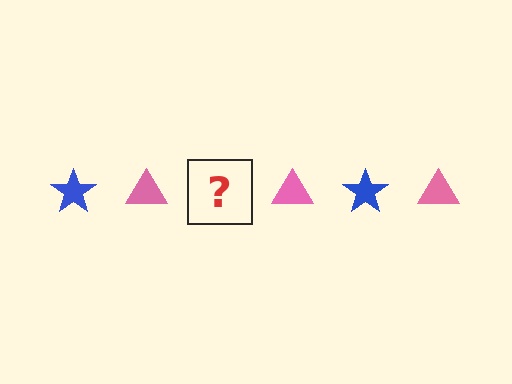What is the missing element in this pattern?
The missing element is a blue star.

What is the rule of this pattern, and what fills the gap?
The rule is that the pattern alternates between blue star and pink triangle. The gap should be filled with a blue star.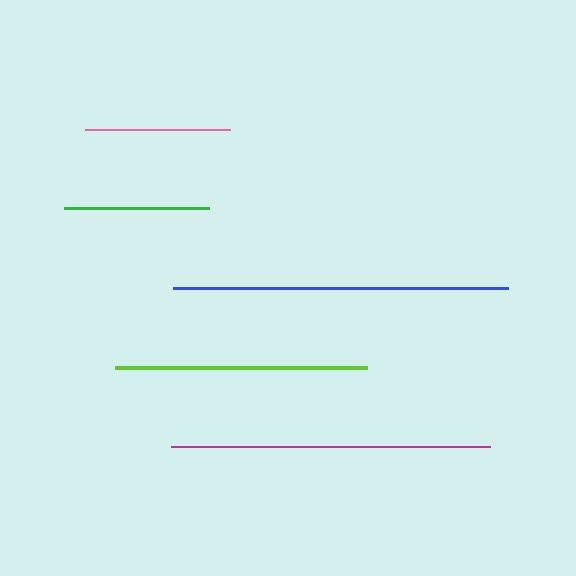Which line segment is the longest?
The blue line is the longest at approximately 335 pixels.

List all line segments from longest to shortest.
From longest to shortest: blue, magenta, lime, green, pink.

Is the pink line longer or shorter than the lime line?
The lime line is longer than the pink line.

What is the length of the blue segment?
The blue segment is approximately 335 pixels long.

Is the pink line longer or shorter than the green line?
The green line is longer than the pink line.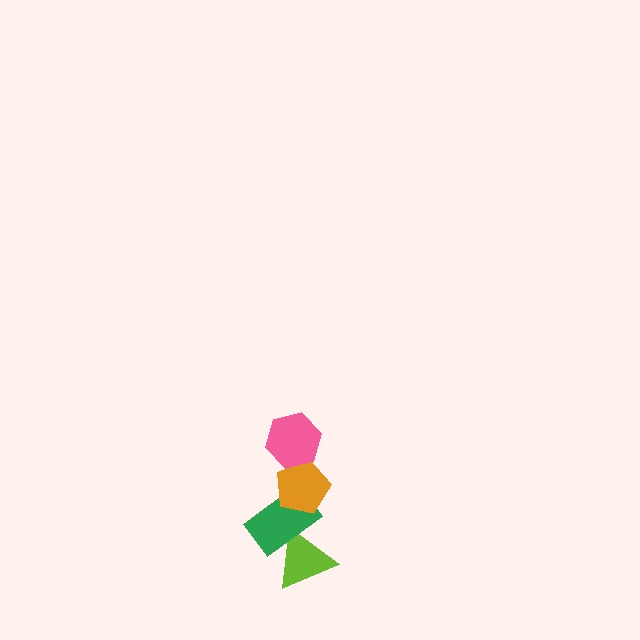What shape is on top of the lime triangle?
The green rectangle is on top of the lime triangle.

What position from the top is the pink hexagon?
The pink hexagon is 1st from the top.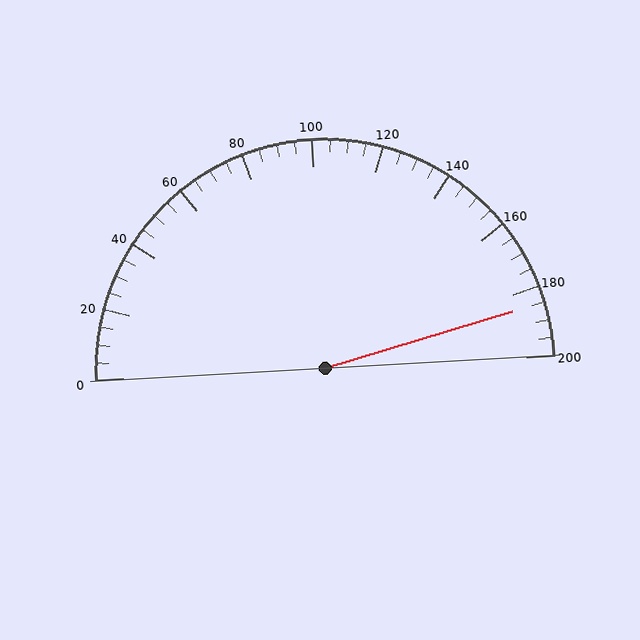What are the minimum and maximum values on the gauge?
The gauge ranges from 0 to 200.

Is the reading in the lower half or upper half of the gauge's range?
The reading is in the upper half of the range (0 to 200).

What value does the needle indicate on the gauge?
The needle indicates approximately 185.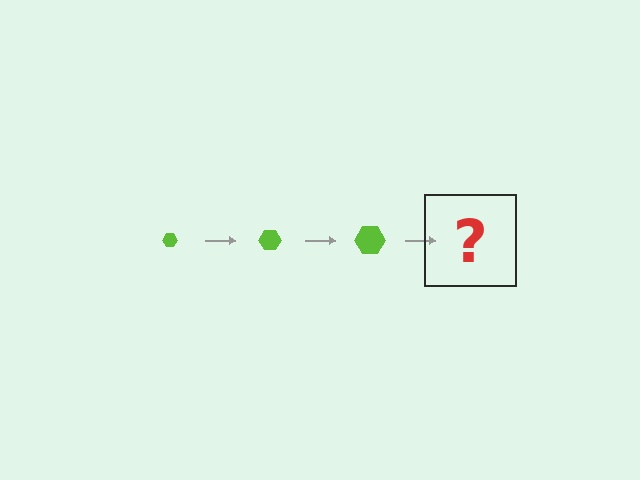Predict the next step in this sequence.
The next step is a lime hexagon, larger than the previous one.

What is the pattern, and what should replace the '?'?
The pattern is that the hexagon gets progressively larger each step. The '?' should be a lime hexagon, larger than the previous one.